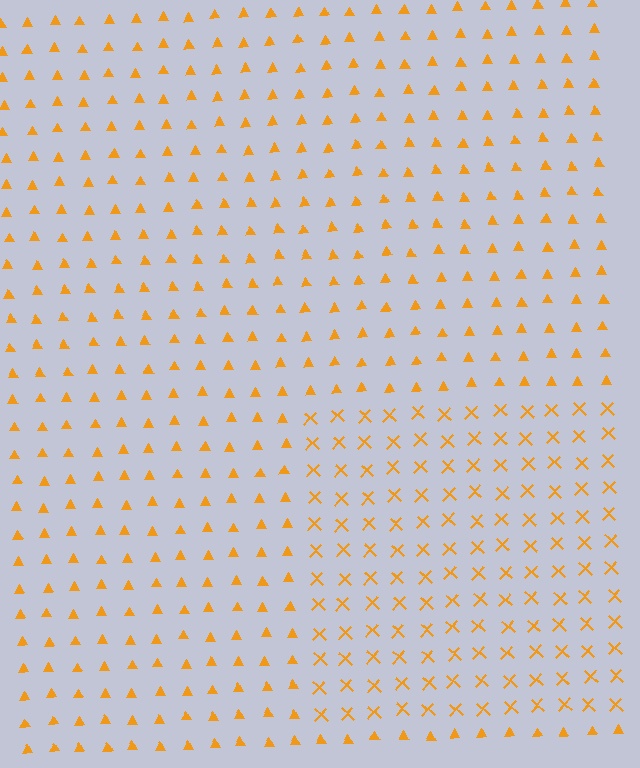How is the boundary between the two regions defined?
The boundary is defined by a change in element shape: X marks inside vs. triangles outside. All elements share the same color and spacing.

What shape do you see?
I see a rectangle.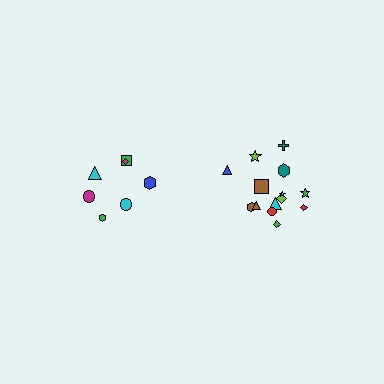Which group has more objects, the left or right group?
The right group.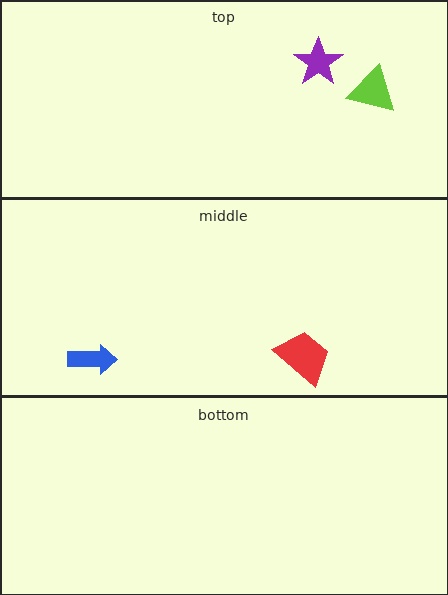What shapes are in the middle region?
The red trapezoid, the blue arrow.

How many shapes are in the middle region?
2.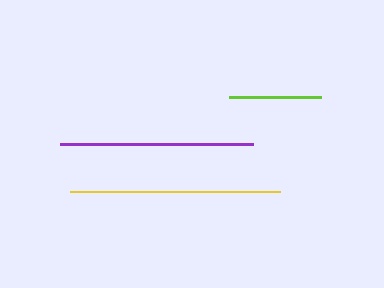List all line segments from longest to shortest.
From longest to shortest: yellow, purple, lime.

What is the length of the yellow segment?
The yellow segment is approximately 210 pixels long.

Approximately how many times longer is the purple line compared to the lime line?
The purple line is approximately 2.1 times the length of the lime line.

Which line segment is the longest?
The yellow line is the longest at approximately 210 pixels.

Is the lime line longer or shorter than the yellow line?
The yellow line is longer than the lime line.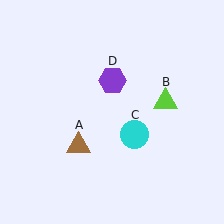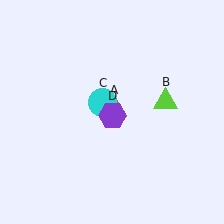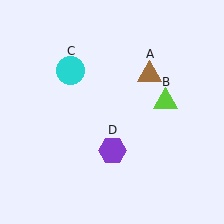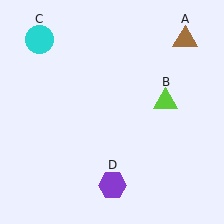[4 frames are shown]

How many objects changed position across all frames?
3 objects changed position: brown triangle (object A), cyan circle (object C), purple hexagon (object D).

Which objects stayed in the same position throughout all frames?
Lime triangle (object B) remained stationary.